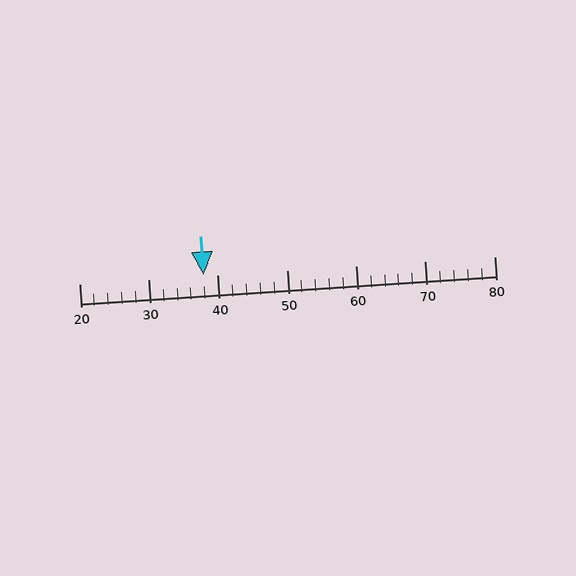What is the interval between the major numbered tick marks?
The major tick marks are spaced 10 units apart.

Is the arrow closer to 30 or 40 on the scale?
The arrow is closer to 40.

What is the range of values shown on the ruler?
The ruler shows values from 20 to 80.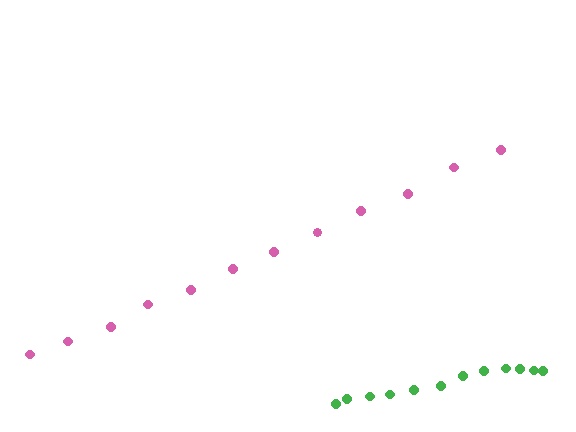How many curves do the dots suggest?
There are 2 distinct paths.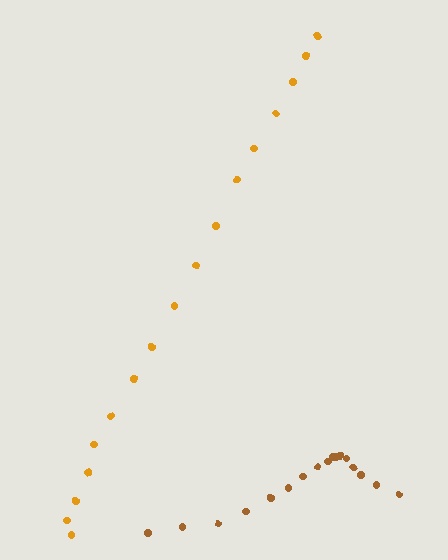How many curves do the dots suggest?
There are 2 distinct paths.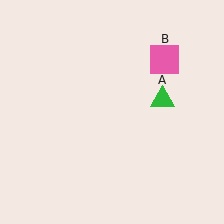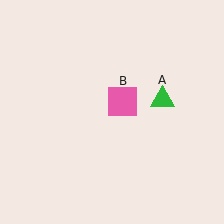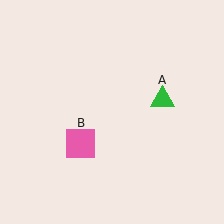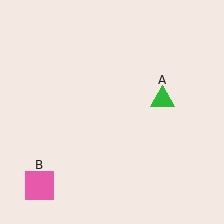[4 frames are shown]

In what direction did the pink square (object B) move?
The pink square (object B) moved down and to the left.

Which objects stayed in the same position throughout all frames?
Green triangle (object A) remained stationary.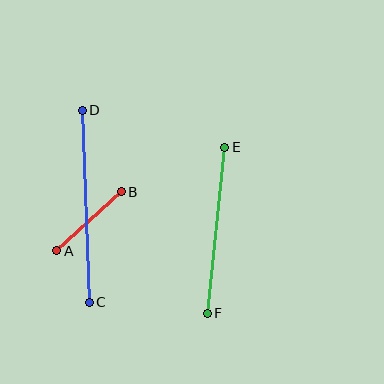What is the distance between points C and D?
The distance is approximately 192 pixels.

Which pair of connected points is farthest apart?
Points C and D are farthest apart.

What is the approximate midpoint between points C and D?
The midpoint is at approximately (86, 206) pixels.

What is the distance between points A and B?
The distance is approximately 87 pixels.